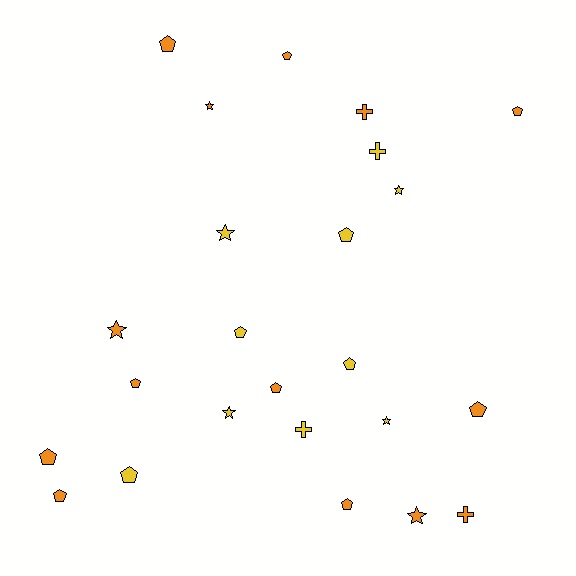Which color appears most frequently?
Orange, with 14 objects.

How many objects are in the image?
There are 24 objects.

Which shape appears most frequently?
Pentagon, with 13 objects.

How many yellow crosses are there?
There are 2 yellow crosses.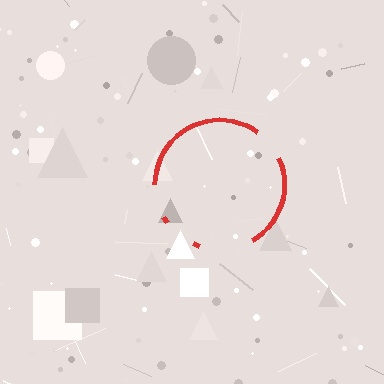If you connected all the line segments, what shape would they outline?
They would outline a circle.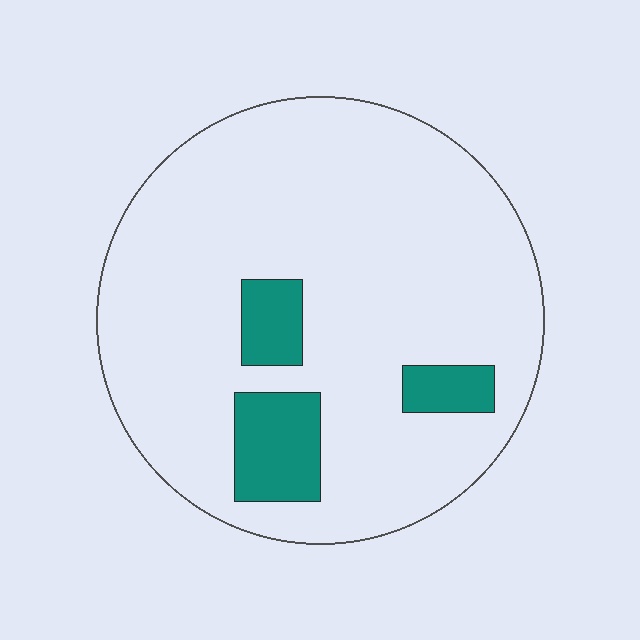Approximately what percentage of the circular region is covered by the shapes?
Approximately 10%.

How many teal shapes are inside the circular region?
3.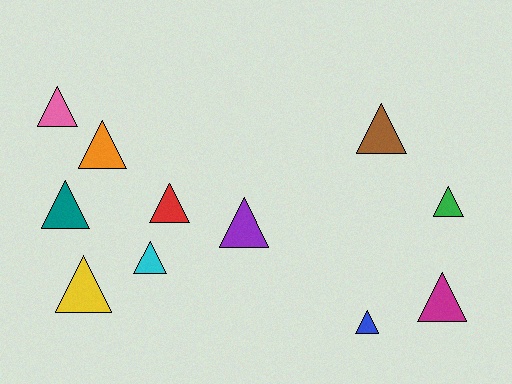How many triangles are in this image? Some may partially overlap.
There are 11 triangles.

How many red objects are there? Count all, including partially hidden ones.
There is 1 red object.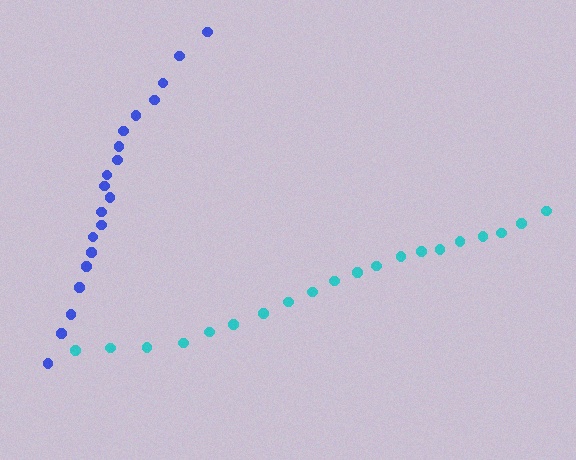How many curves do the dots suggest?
There are 2 distinct paths.